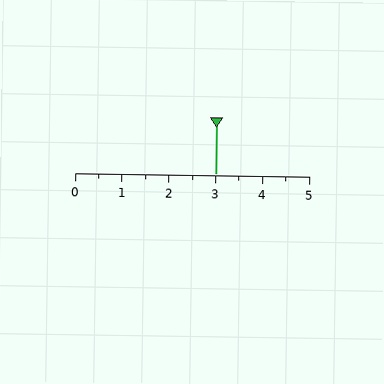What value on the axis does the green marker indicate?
The marker indicates approximately 3.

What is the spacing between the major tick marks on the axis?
The major ticks are spaced 1 apart.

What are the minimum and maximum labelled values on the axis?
The axis runs from 0 to 5.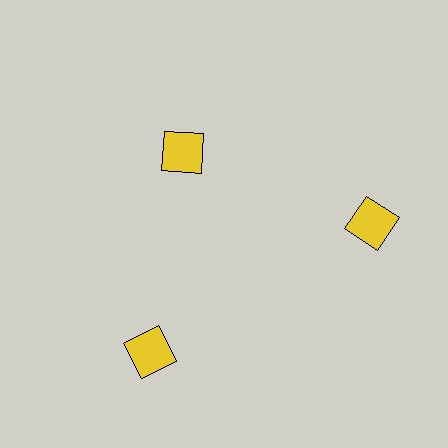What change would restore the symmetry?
The symmetry would be restored by moving it outward, back onto the ring so that all 3 squares sit at equal angles and equal distance from the center.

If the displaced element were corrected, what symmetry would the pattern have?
It would have 3-fold rotational symmetry — the pattern would map onto itself every 120 degrees.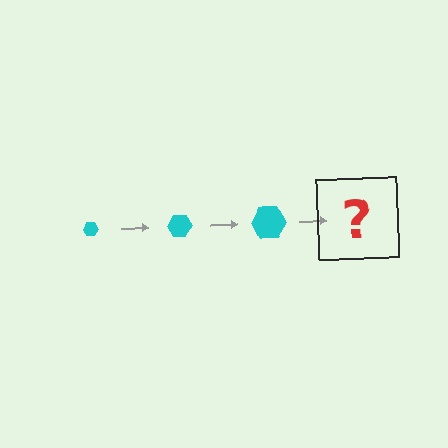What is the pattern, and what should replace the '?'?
The pattern is that the hexagon gets progressively larger each step. The '?' should be a cyan hexagon, larger than the previous one.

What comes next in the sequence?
The next element should be a cyan hexagon, larger than the previous one.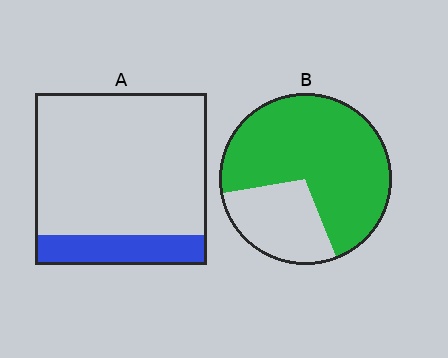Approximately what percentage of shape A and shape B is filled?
A is approximately 15% and B is approximately 70%.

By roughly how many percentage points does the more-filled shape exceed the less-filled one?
By roughly 55 percentage points (B over A).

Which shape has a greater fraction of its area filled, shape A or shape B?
Shape B.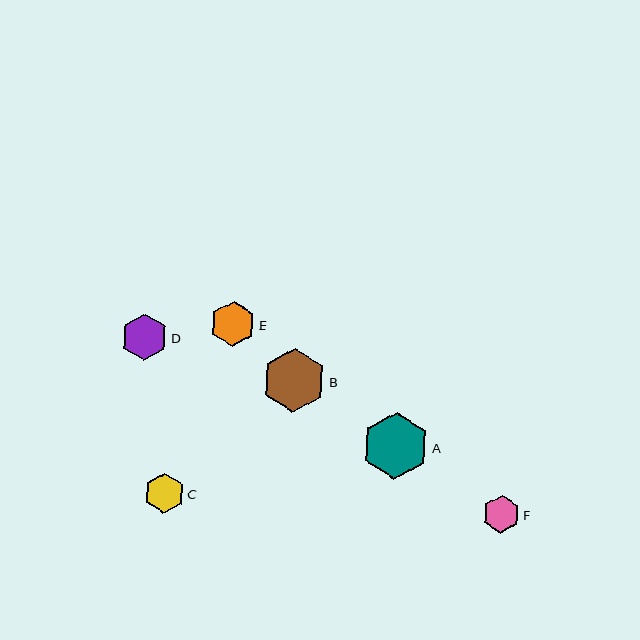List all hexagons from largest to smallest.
From largest to smallest: A, B, D, E, C, F.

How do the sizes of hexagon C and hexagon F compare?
Hexagon C and hexagon F are approximately the same size.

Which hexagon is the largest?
Hexagon A is the largest with a size of approximately 68 pixels.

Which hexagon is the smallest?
Hexagon F is the smallest with a size of approximately 38 pixels.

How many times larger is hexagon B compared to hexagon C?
Hexagon B is approximately 1.6 times the size of hexagon C.